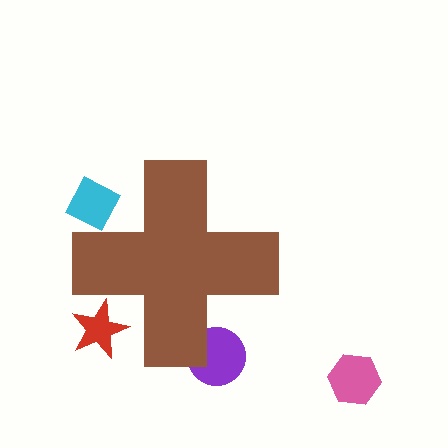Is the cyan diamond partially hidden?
Yes, the cyan diamond is partially hidden behind the brown cross.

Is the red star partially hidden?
Yes, the red star is partially hidden behind the brown cross.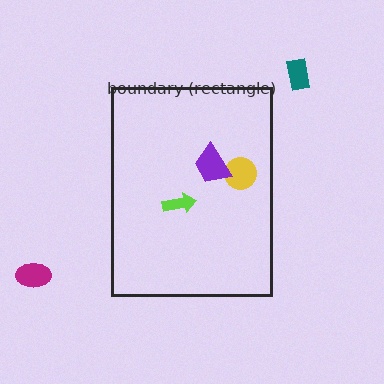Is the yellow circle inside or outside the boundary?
Inside.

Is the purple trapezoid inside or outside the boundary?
Inside.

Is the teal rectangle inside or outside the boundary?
Outside.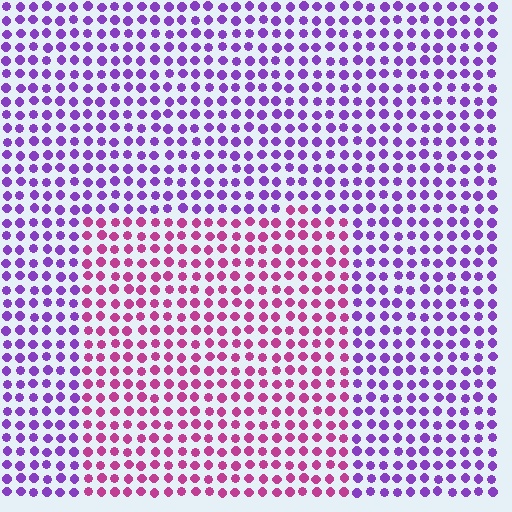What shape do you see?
I see a rectangle.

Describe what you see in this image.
The image is filled with small purple elements in a uniform arrangement. A rectangle-shaped region is visible where the elements are tinted to a slightly different hue, forming a subtle color boundary.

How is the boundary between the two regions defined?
The boundary is defined purely by a slight shift in hue (about 46 degrees). Spacing, size, and orientation are identical on both sides.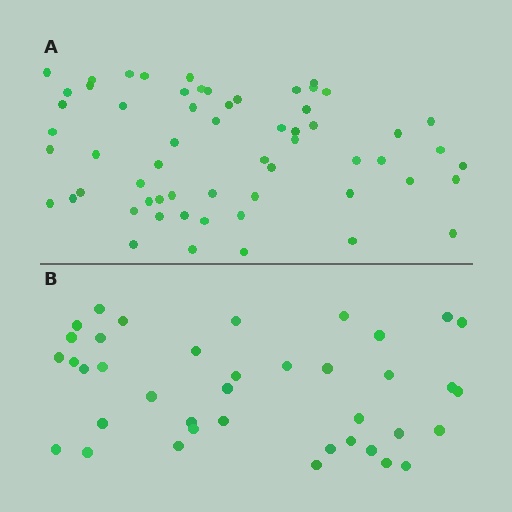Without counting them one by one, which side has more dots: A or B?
Region A (the top region) has more dots.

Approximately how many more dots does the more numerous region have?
Region A has approximately 20 more dots than region B.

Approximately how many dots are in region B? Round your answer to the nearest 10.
About 40 dots. (The exact count is 39, which rounds to 40.)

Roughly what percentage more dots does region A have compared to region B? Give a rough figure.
About 55% more.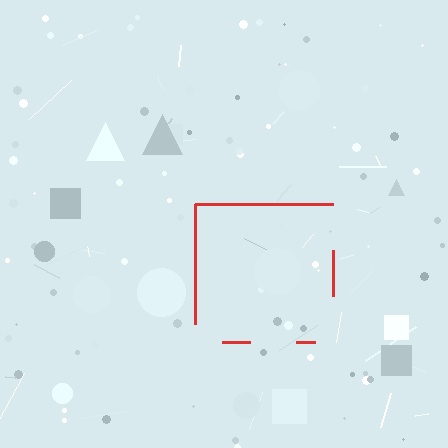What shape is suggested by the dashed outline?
The dashed outline suggests a square.